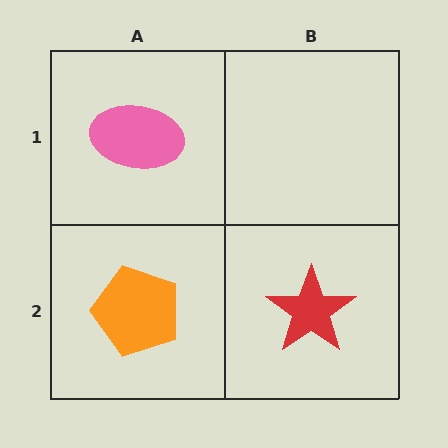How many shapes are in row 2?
2 shapes.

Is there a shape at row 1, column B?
No, that cell is empty.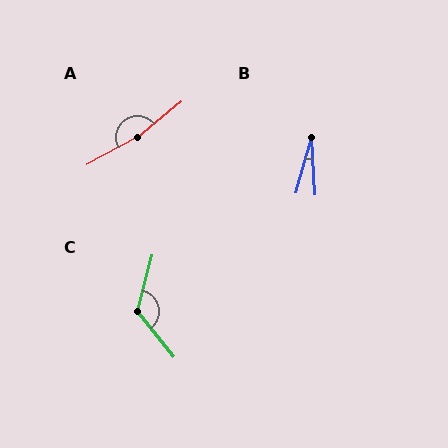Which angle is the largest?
A, at approximately 169 degrees.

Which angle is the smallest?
B, at approximately 19 degrees.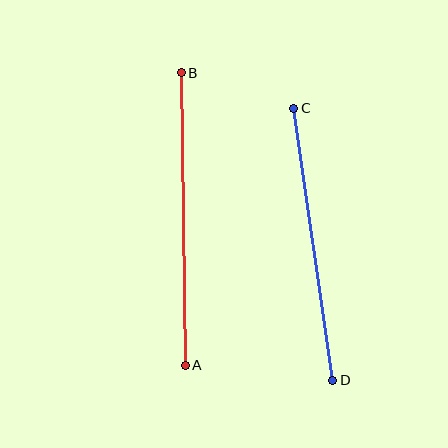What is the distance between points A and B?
The distance is approximately 292 pixels.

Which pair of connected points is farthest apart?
Points A and B are farthest apart.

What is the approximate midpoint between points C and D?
The midpoint is at approximately (313, 244) pixels.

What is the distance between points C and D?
The distance is approximately 275 pixels.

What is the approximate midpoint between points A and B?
The midpoint is at approximately (183, 219) pixels.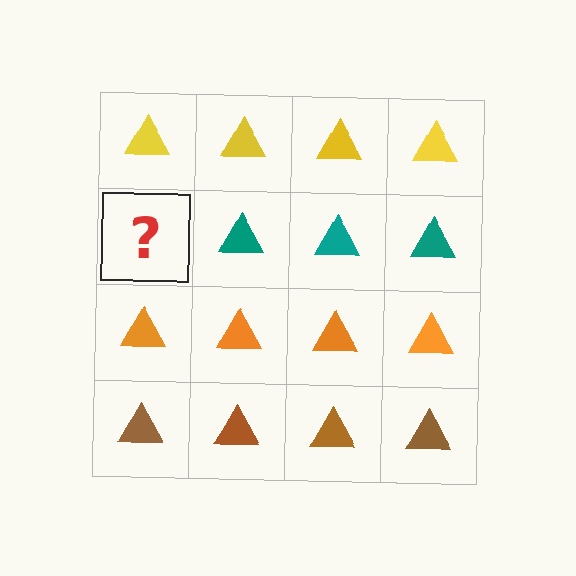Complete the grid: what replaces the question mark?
The question mark should be replaced with a teal triangle.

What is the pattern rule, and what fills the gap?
The rule is that each row has a consistent color. The gap should be filled with a teal triangle.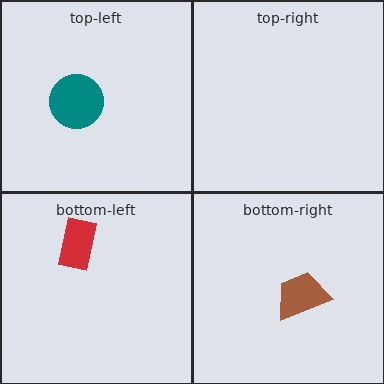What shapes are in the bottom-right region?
The brown trapezoid.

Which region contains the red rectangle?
The bottom-left region.